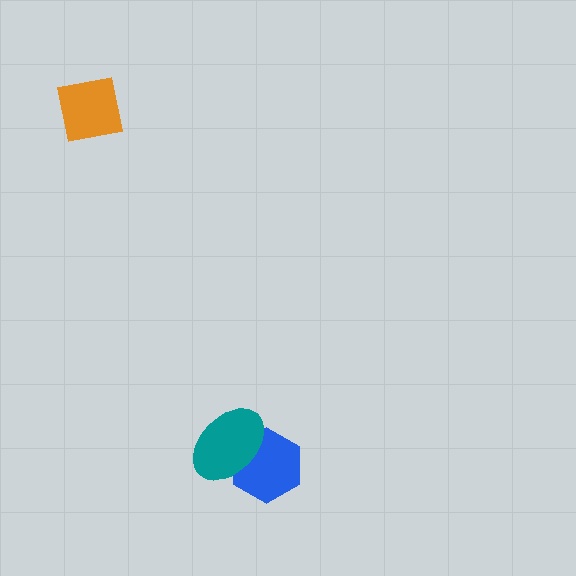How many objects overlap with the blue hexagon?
1 object overlaps with the blue hexagon.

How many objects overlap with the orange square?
0 objects overlap with the orange square.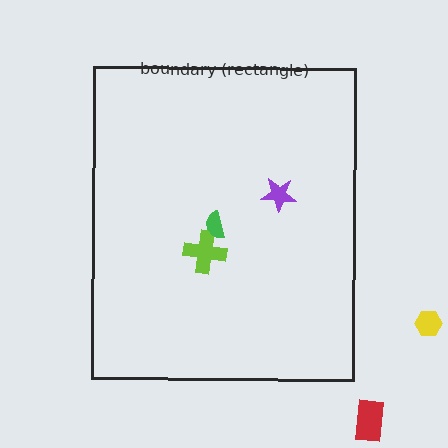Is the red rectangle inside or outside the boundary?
Outside.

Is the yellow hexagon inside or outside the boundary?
Outside.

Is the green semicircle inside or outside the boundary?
Inside.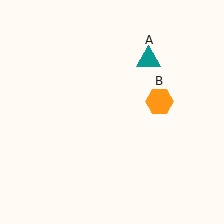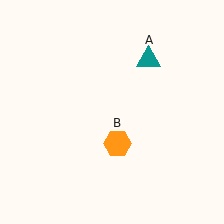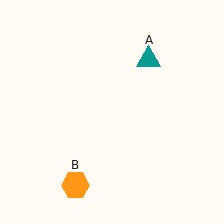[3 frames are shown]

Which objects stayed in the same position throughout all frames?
Teal triangle (object A) remained stationary.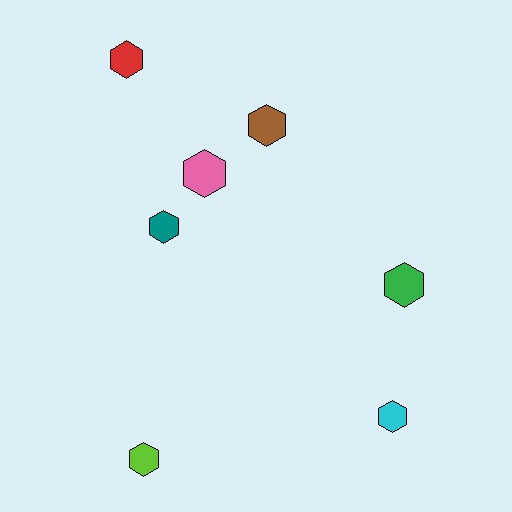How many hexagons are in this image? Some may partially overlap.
There are 7 hexagons.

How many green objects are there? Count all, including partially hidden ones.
There is 1 green object.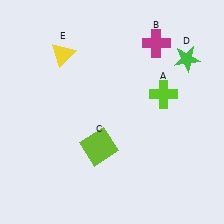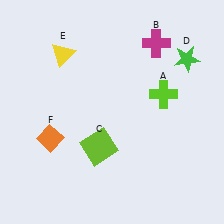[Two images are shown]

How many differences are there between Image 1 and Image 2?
There is 1 difference between the two images.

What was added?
An orange diamond (F) was added in Image 2.